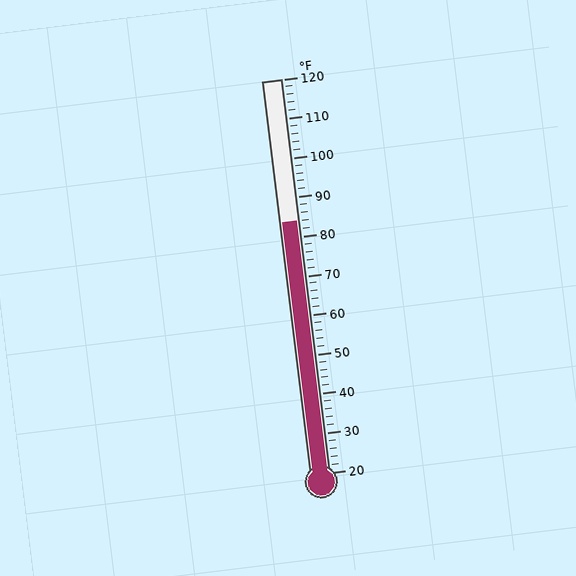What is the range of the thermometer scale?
The thermometer scale ranges from 20°F to 120°F.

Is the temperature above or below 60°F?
The temperature is above 60°F.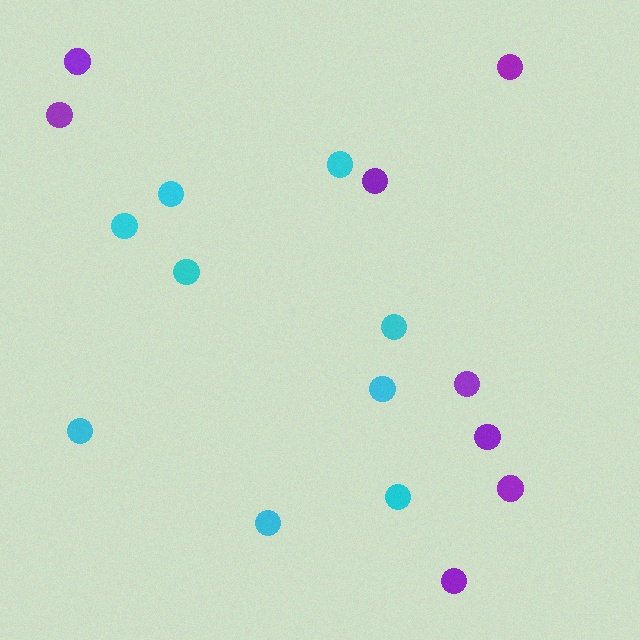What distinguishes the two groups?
There are 2 groups: one group of purple circles (8) and one group of cyan circles (9).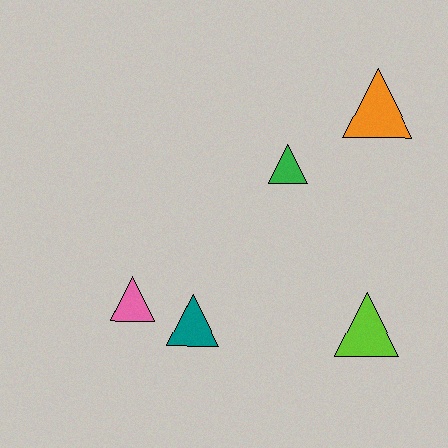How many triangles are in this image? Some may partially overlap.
There are 5 triangles.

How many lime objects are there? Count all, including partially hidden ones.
There is 1 lime object.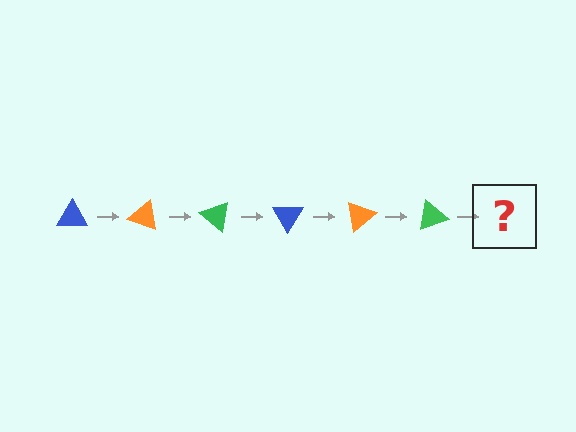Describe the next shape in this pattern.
It should be a blue triangle, rotated 120 degrees from the start.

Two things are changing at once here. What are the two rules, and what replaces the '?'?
The two rules are that it rotates 20 degrees each step and the color cycles through blue, orange, and green. The '?' should be a blue triangle, rotated 120 degrees from the start.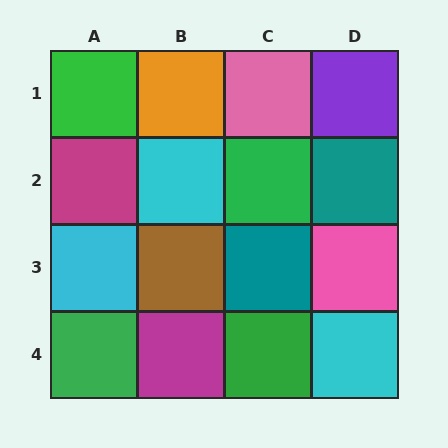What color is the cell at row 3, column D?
Pink.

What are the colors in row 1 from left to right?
Green, orange, pink, purple.